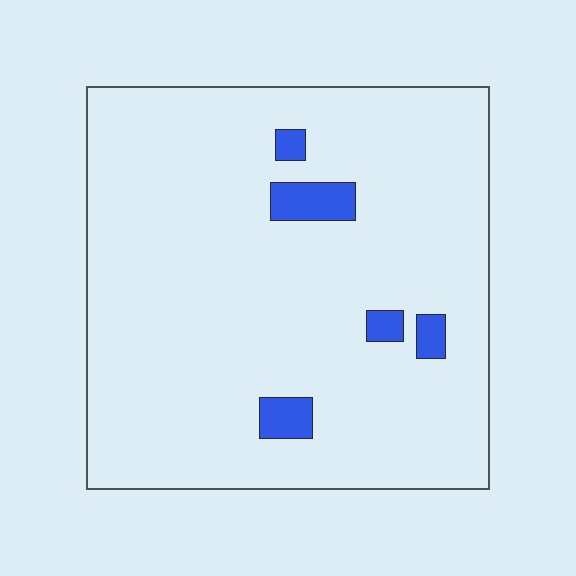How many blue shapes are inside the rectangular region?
5.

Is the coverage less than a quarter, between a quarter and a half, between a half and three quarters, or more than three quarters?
Less than a quarter.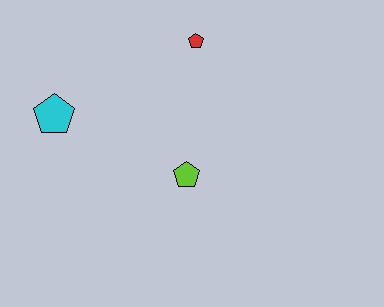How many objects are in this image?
There are 3 objects.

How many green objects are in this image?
There are no green objects.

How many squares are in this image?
There are no squares.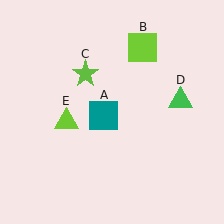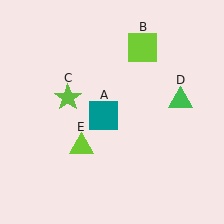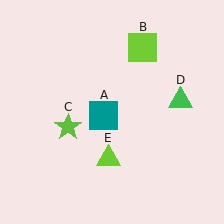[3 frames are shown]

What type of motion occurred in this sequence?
The lime star (object C), lime triangle (object E) rotated counterclockwise around the center of the scene.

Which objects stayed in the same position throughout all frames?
Teal square (object A) and lime square (object B) and green triangle (object D) remained stationary.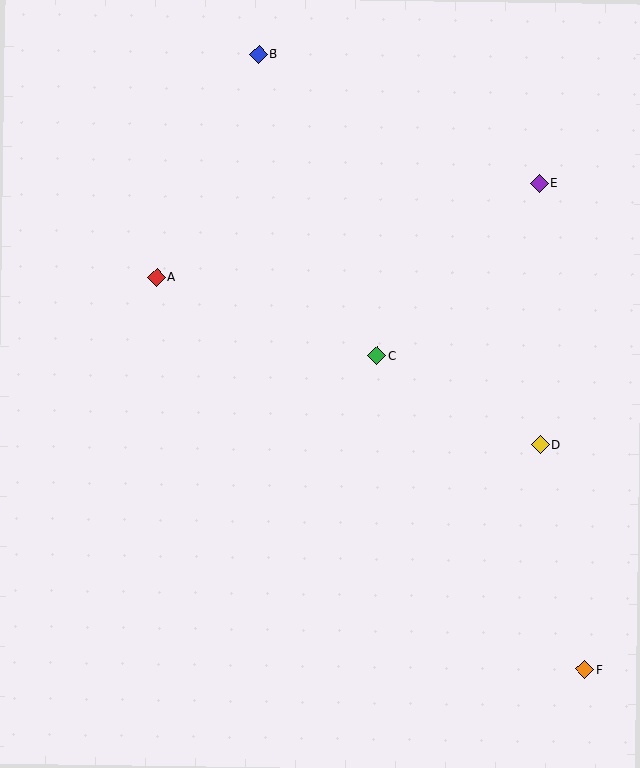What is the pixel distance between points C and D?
The distance between C and D is 186 pixels.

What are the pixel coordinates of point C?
Point C is at (377, 356).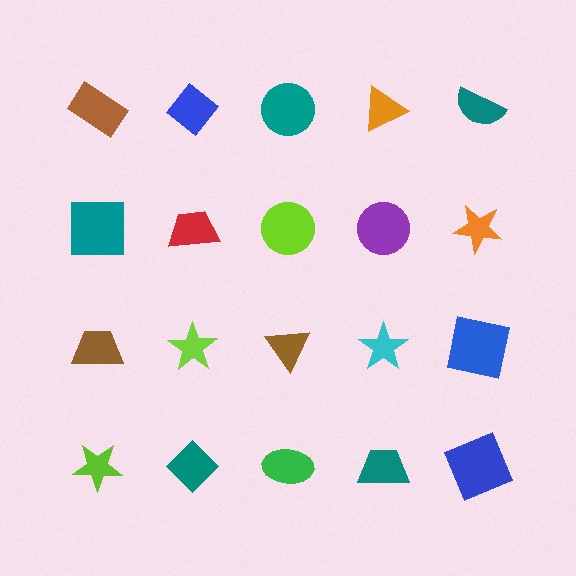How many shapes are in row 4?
5 shapes.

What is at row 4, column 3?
A green ellipse.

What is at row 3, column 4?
A cyan star.